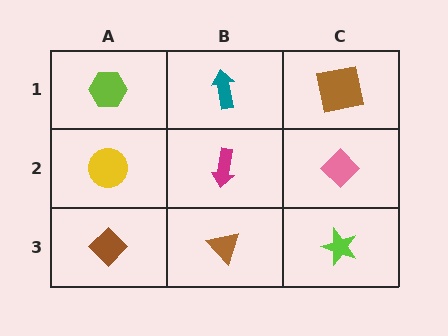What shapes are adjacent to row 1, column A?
A yellow circle (row 2, column A), a teal arrow (row 1, column B).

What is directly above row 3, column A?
A yellow circle.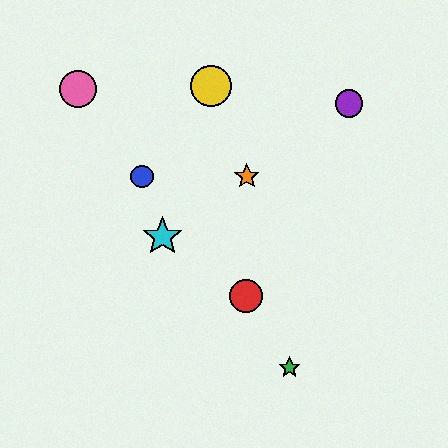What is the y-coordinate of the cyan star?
The cyan star is at y≈237.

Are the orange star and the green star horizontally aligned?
No, the orange star is at y≈176 and the green star is at y≈368.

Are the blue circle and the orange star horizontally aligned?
Yes, both are at y≈176.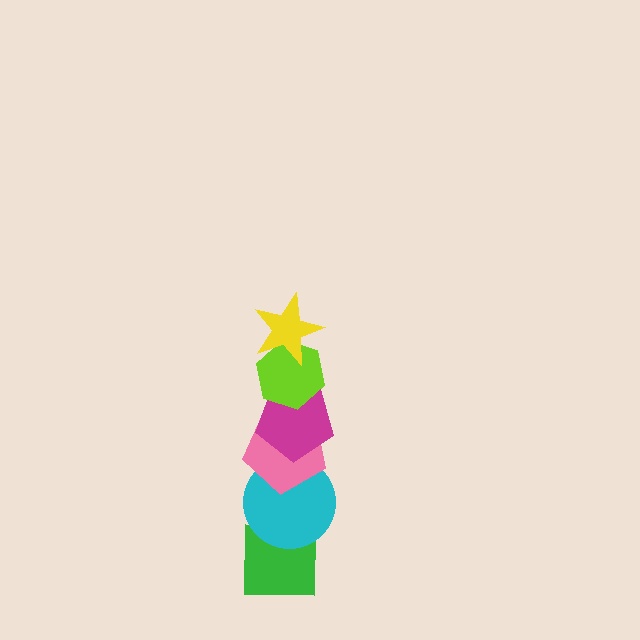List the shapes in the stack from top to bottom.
From top to bottom: the yellow star, the lime hexagon, the magenta pentagon, the pink pentagon, the cyan circle, the green square.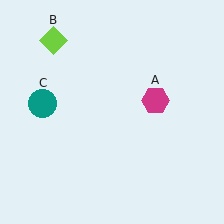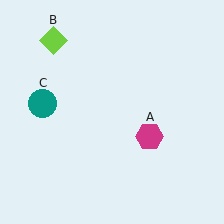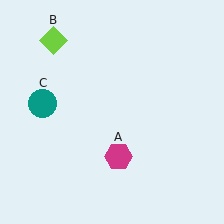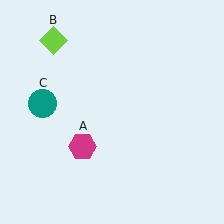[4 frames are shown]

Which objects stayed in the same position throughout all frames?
Lime diamond (object B) and teal circle (object C) remained stationary.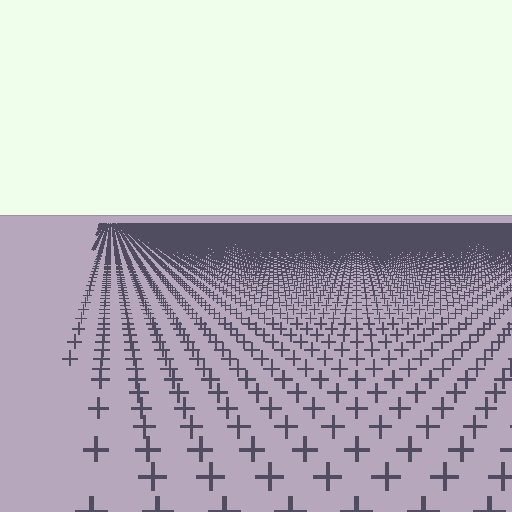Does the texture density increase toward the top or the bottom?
Density increases toward the top.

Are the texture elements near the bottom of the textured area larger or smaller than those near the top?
Larger. Near the bottom, elements are closer to the viewer and appear at a bigger on-screen size.